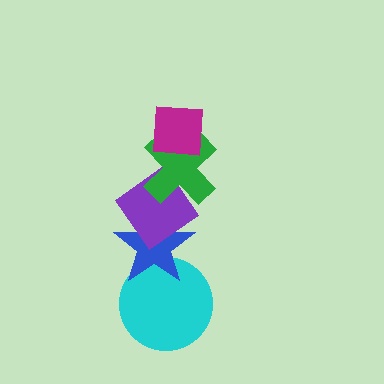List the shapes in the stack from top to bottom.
From top to bottom: the magenta square, the green cross, the purple diamond, the blue star, the cyan circle.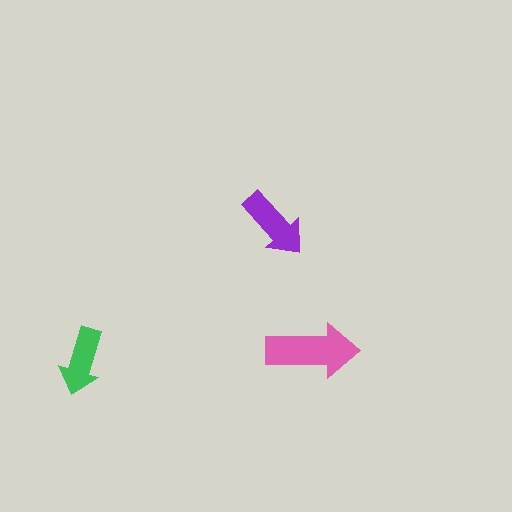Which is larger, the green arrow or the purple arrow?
The purple one.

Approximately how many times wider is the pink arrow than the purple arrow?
About 1.5 times wider.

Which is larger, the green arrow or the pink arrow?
The pink one.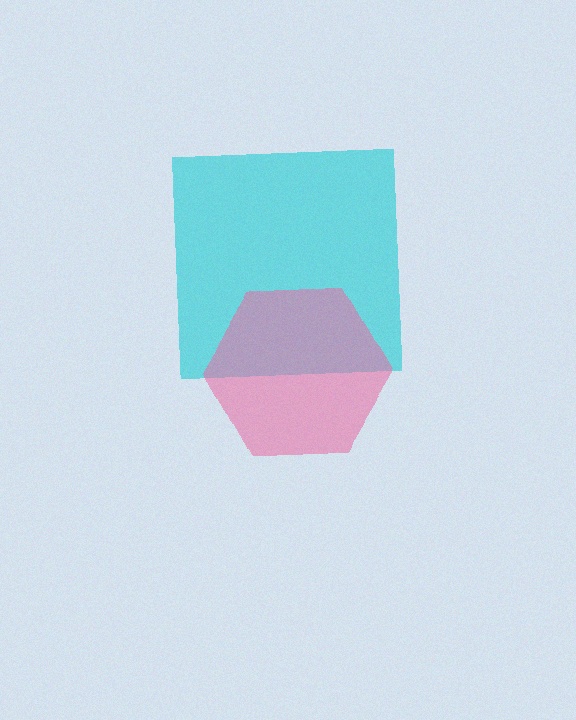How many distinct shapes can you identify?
There are 2 distinct shapes: a cyan square, a pink hexagon.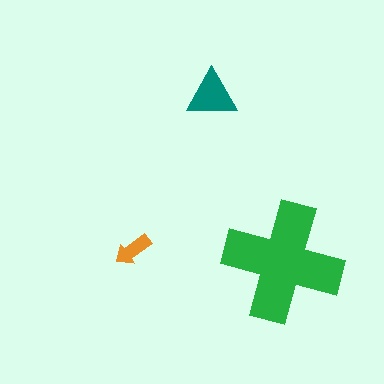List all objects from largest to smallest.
The green cross, the teal triangle, the orange arrow.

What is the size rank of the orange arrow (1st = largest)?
3rd.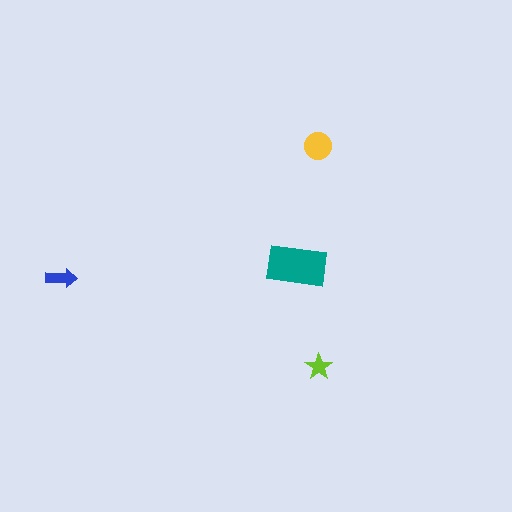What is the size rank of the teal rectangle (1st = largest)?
1st.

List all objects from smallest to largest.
The lime star, the blue arrow, the yellow circle, the teal rectangle.